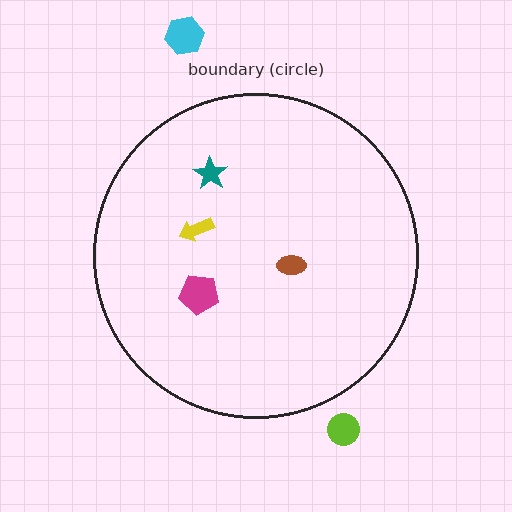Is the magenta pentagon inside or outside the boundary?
Inside.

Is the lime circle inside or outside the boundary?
Outside.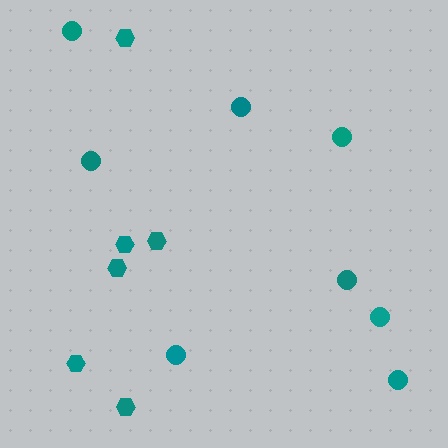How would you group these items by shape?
There are 2 groups: one group of hexagons (6) and one group of circles (8).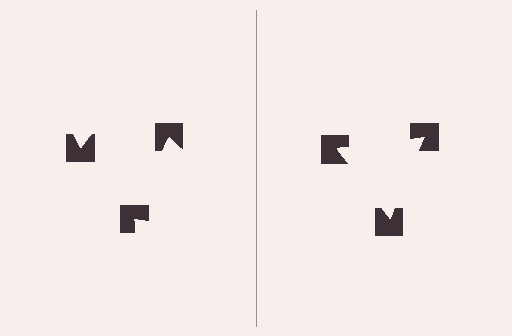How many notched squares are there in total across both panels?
6 — 3 on each side.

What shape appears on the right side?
An illusory triangle.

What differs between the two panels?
The notched squares are positioned identically on both sides; only the wedge orientations differ. On the right they align to a triangle; on the left they are misaligned.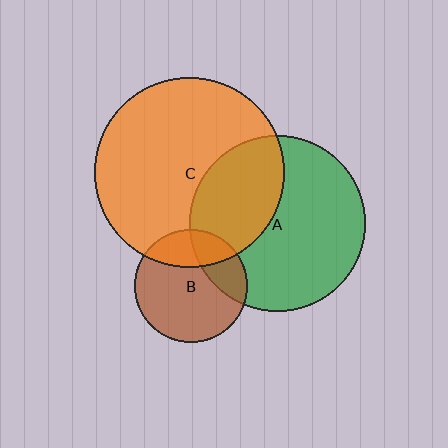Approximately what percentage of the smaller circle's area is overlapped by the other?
Approximately 25%.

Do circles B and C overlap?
Yes.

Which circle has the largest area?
Circle C (orange).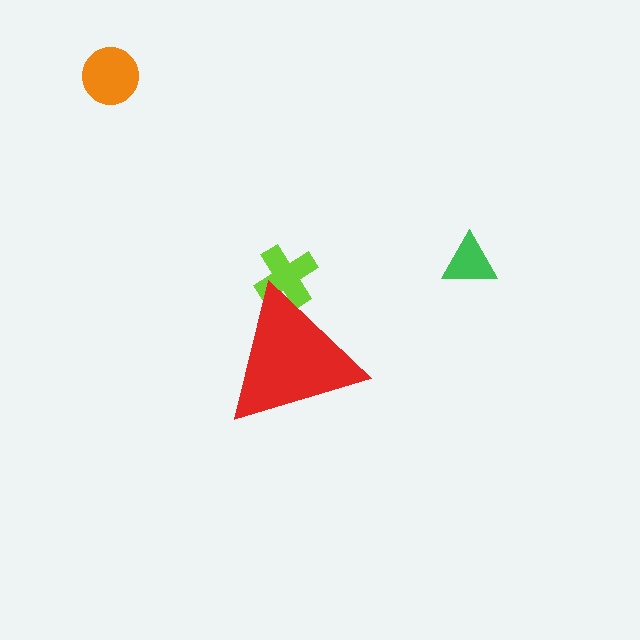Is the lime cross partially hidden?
Yes, the lime cross is partially hidden behind the red triangle.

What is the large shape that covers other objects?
A red triangle.